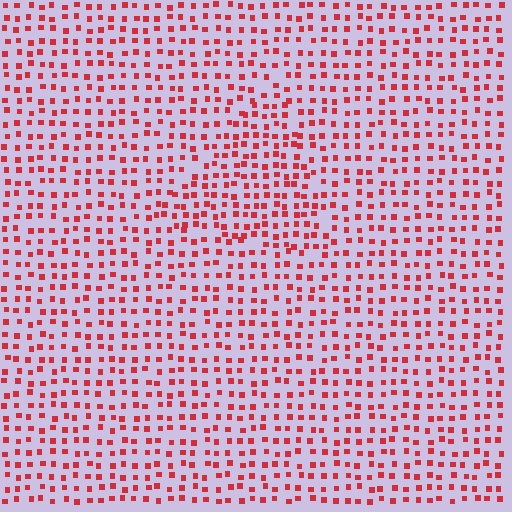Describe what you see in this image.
The image contains small red elements arranged at two different densities. A triangle-shaped region is visible where the elements are more densely packed than the surrounding area.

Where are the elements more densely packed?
The elements are more densely packed inside the triangle boundary.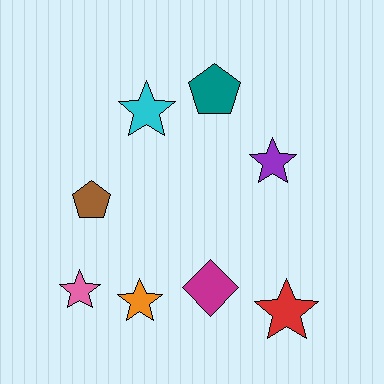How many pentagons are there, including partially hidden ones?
There are 2 pentagons.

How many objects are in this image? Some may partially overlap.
There are 8 objects.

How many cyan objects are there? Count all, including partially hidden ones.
There is 1 cyan object.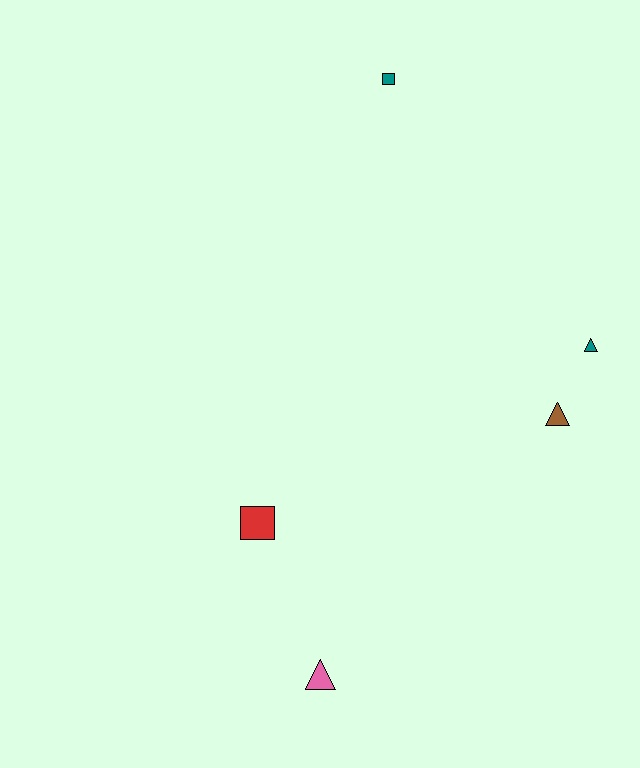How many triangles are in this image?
There are 3 triangles.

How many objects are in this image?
There are 5 objects.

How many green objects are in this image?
There are no green objects.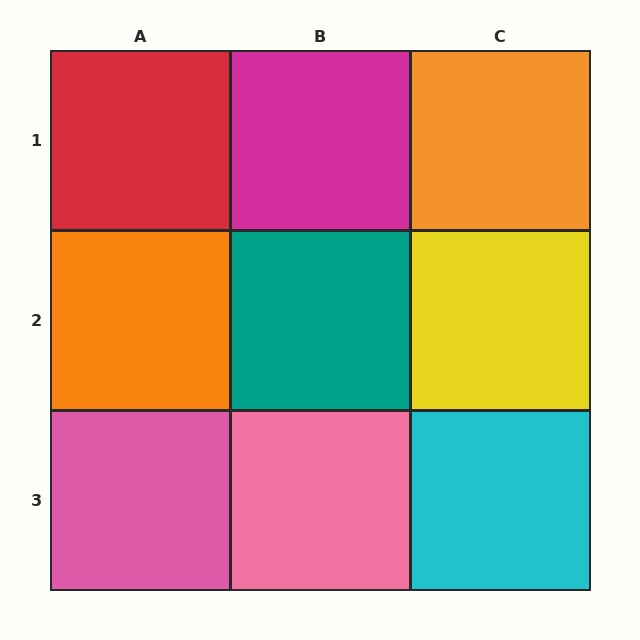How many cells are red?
1 cell is red.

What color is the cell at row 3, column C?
Cyan.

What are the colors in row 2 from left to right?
Orange, teal, yellow.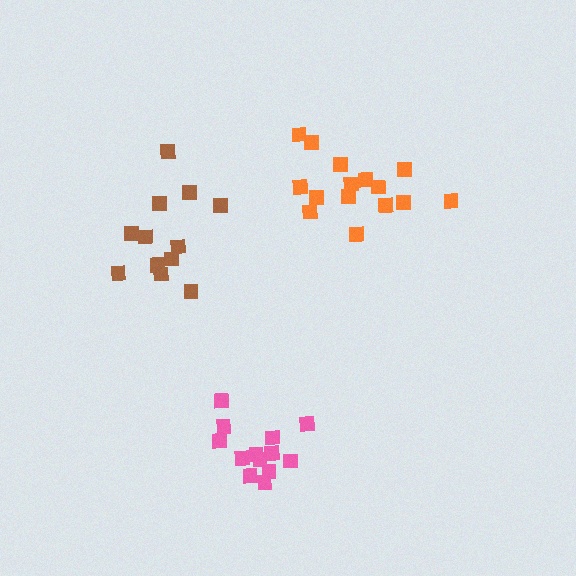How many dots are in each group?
Group 1: 15 dots, Group 2: 13 dots, Group 3: 12 dots (40 total).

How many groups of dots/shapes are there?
There are 3 groups.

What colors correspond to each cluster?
The clusters are colored: orange, pink, brown.